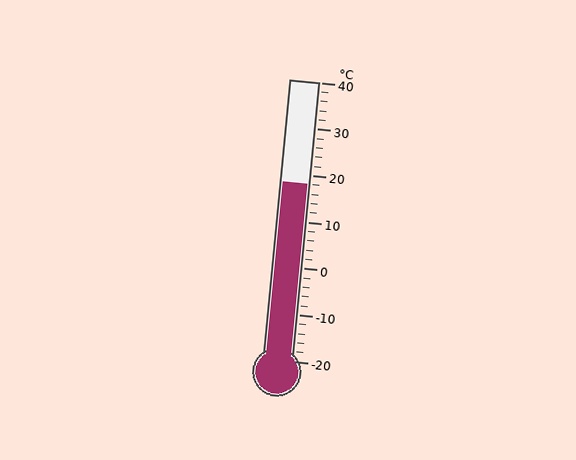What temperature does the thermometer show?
The thermometer shows approximately 18°C.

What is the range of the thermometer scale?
The thermometer scale ranges from -20°C to 40°C.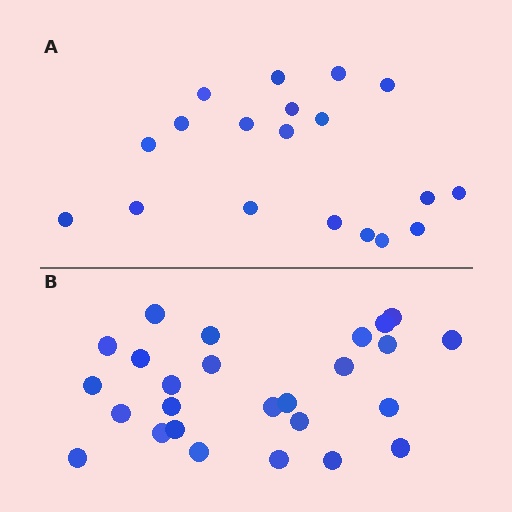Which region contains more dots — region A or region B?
Region B (the bottom region) has more dots.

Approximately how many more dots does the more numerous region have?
Region B has roughly 8 or so more dots than region A.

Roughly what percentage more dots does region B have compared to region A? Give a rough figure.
About 35% more.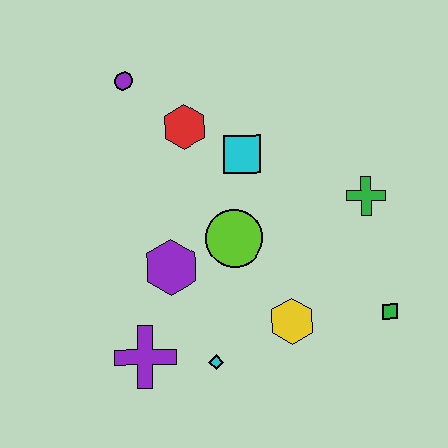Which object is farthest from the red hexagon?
The green square is farthest from the red hexagon.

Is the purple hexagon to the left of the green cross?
Yes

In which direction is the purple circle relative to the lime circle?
The purple circle is above the lime circle.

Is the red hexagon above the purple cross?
Yes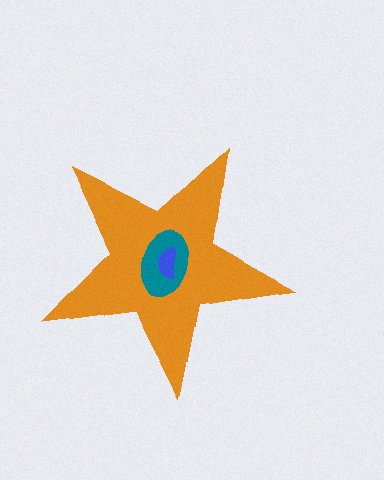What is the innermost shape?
The blue semicircle.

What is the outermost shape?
The orange star.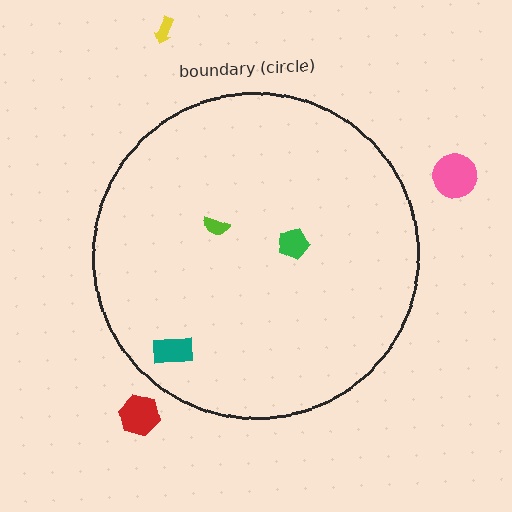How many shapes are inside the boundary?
3 inside, 3 outside.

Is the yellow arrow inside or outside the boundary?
Outside.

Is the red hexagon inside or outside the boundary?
Outside.